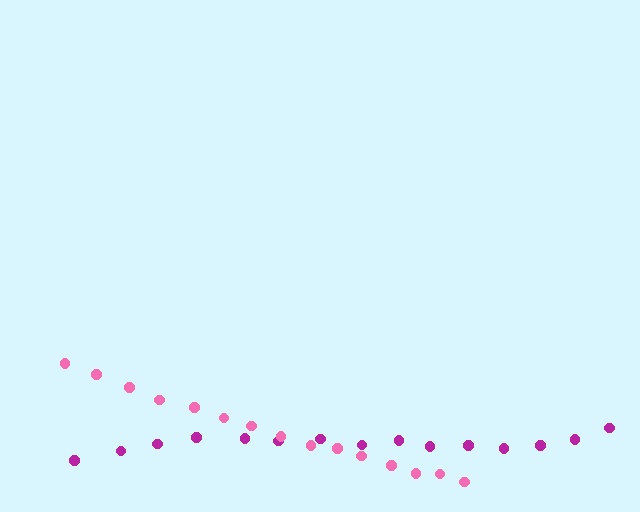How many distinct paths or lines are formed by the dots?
There are 2 distinct paths.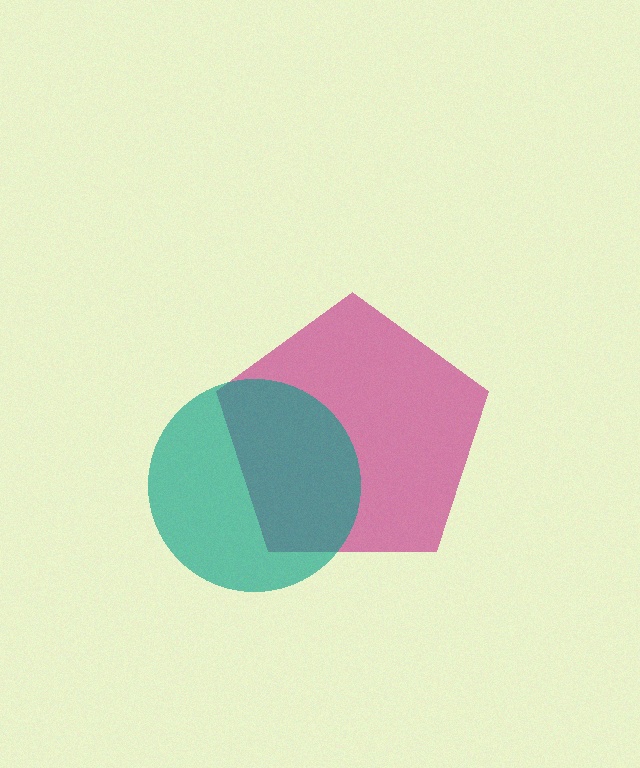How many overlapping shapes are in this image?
There are 2 overlapping shapes in the image.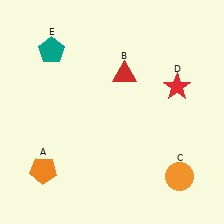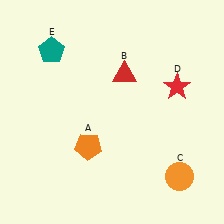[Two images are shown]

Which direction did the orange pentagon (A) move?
The orange pentagon (A) moved right.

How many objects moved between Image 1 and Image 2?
1 object moved between the two images.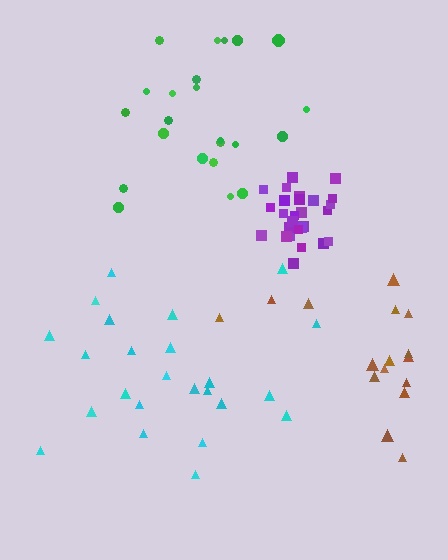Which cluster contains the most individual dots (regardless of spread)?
Purple (27).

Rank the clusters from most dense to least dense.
purple, cyan, green, brown.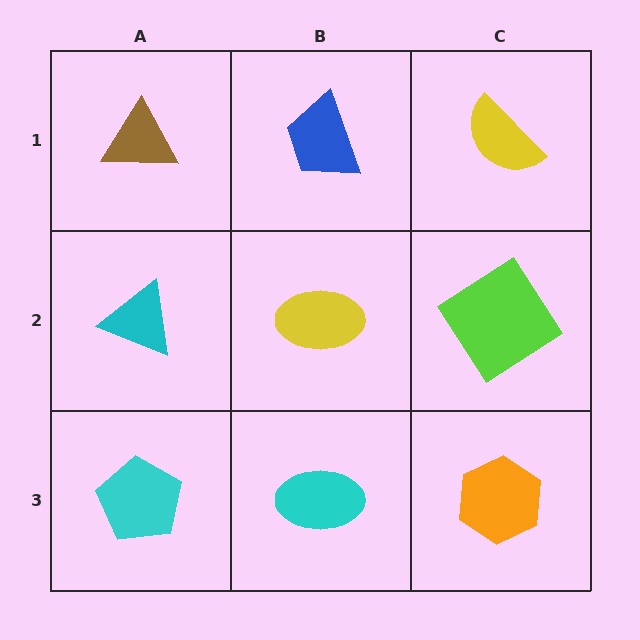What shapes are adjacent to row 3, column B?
A yellow ellipse (row 2, column B), a cyan pentagon (row 3, column A), an orange hexagon (row 3, column C).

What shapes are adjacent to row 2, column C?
A yellow semicircle (row 1, column C), an orange hexagon (row 3, column C), a yellow ellipse (row 2, column B).